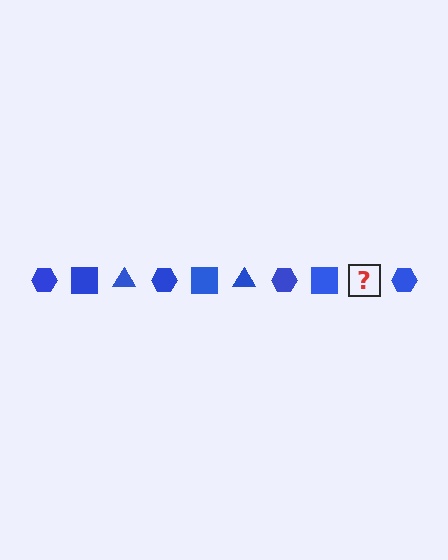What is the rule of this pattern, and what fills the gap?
The rule is that the pattern cycles through hexagon, square, triangle shapes in blue. The gap should be filled with a blue triangle.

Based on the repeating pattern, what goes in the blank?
The blank should be a blue triangle.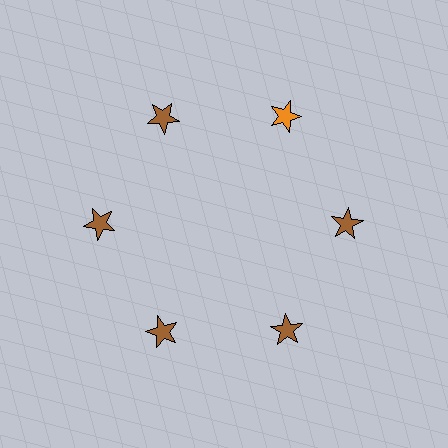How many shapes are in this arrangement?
There are 6 shapes arranged in a ring pattern.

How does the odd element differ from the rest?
It has a different color: orange instead of brown.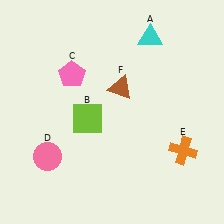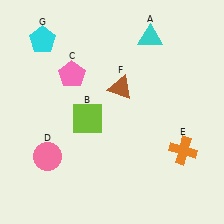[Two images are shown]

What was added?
A cyan pentagon (G) was added in Image 2.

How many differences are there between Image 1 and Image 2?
There is 1 difference between the two images.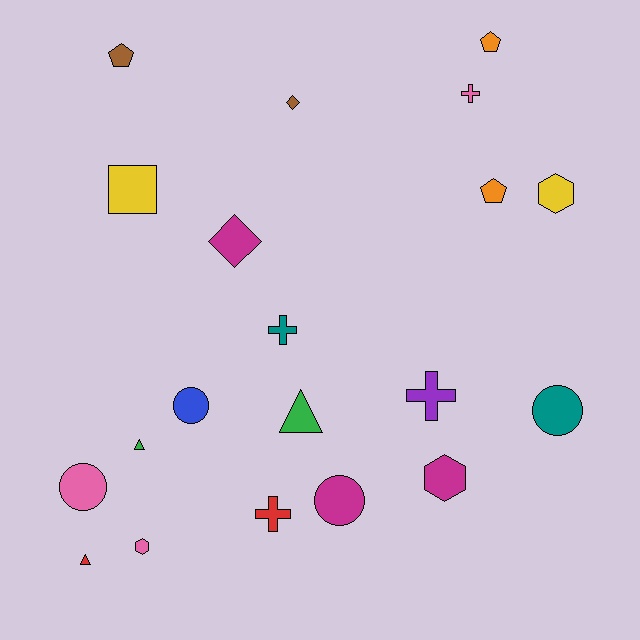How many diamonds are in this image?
There are 2 diamonds.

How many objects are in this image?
There are 20 objects.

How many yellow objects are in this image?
There are 2 yellow objects.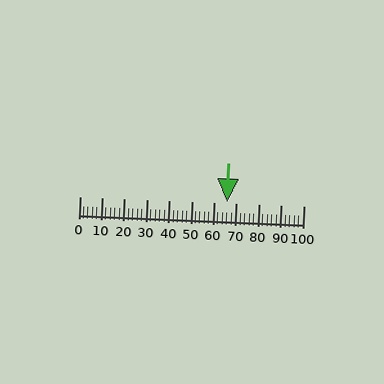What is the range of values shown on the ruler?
The ruler shows values from 0 to 100.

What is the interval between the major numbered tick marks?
The major tick marks are spaced 10 units apart.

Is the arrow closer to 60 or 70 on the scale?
The arrow is closer to 70.